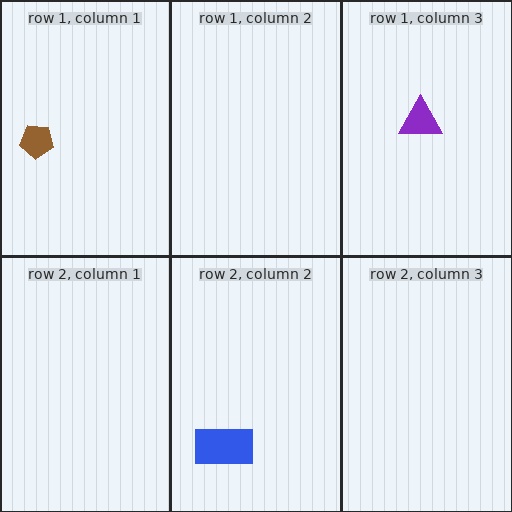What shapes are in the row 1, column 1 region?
The brown pentagon.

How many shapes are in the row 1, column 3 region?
1.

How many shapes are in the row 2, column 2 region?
1.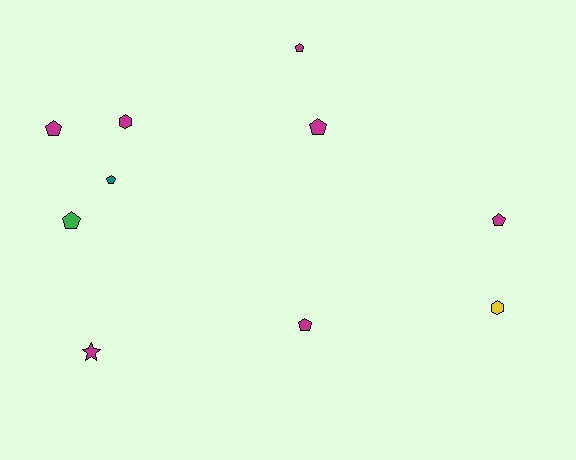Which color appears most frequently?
Magenta, with 7 objects.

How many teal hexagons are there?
There are no teal hexagons.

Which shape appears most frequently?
Pentagon, with 7 objects.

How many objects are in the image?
There are 10 objects.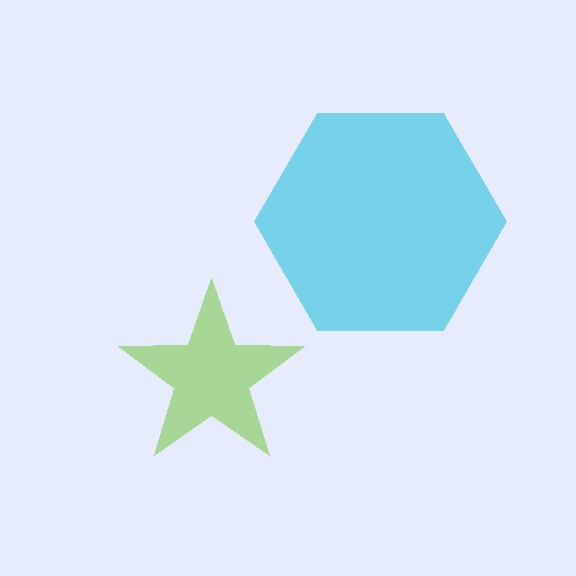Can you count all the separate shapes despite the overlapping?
Yes, there are 2 separate shapes.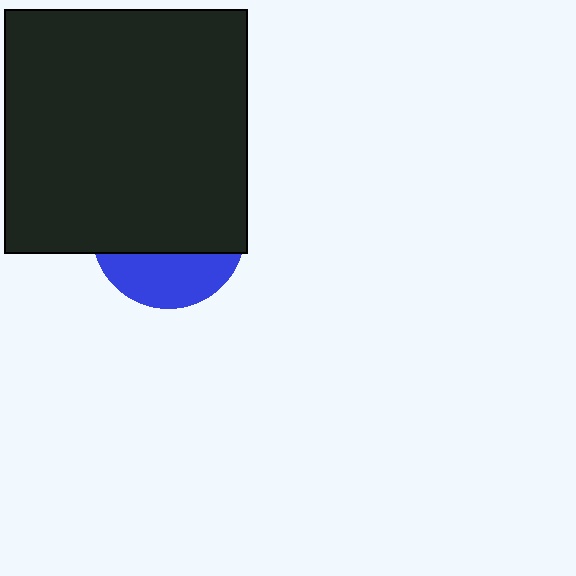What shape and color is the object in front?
The object in front is a black square.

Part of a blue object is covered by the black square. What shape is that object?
It is a circle.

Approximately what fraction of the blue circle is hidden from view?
Roughly 67% of the blue circle is hidden behind the black square.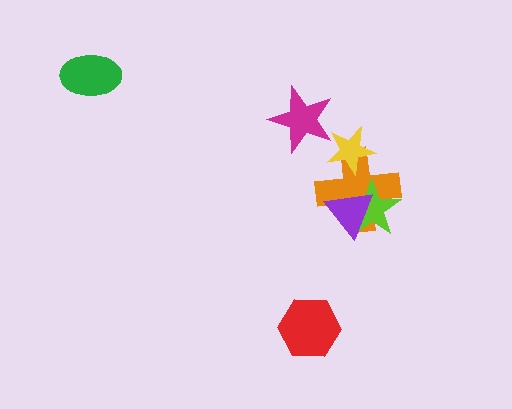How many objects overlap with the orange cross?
3 objects overlap with the orange cross.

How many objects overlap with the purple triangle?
2 objects overlap with the purple triangle.